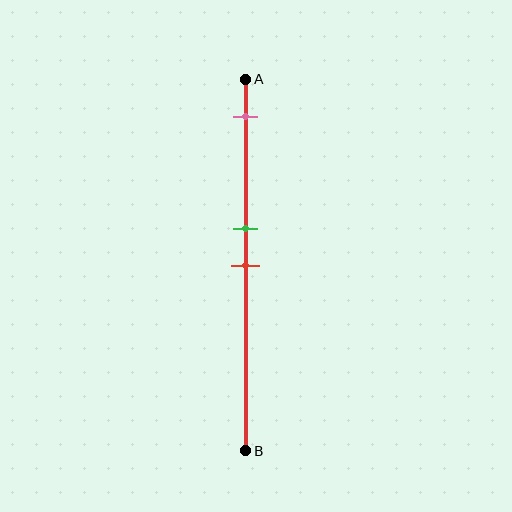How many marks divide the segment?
There are 3 marks dividing the segment.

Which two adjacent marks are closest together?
The green and red marks are the closest adjacent pair.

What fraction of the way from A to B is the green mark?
The green mark is approximately 40% (0.4) of the way from A to B.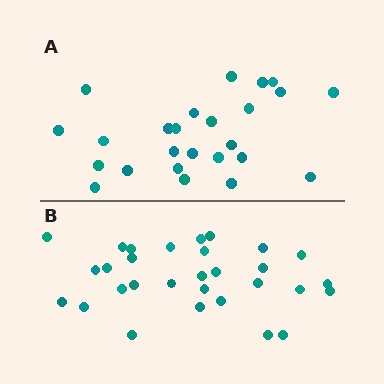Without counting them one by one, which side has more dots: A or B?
Region B (the bottom region) has more dots.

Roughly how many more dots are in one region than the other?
Region B has about 5 more dots than region A.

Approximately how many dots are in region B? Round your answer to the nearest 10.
About 30 dots.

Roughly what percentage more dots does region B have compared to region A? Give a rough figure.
About 20% more.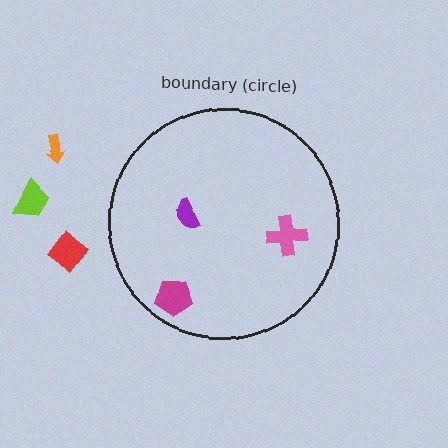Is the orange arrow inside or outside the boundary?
Outside.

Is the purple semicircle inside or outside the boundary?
Inside.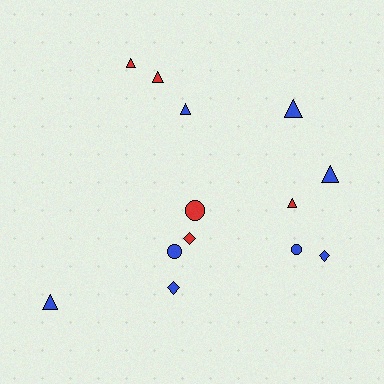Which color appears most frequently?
Blue, with 8 objects.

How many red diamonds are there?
There is 1 red diamond.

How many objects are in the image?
There are 13 objects.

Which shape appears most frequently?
Triangle, with 7 objects.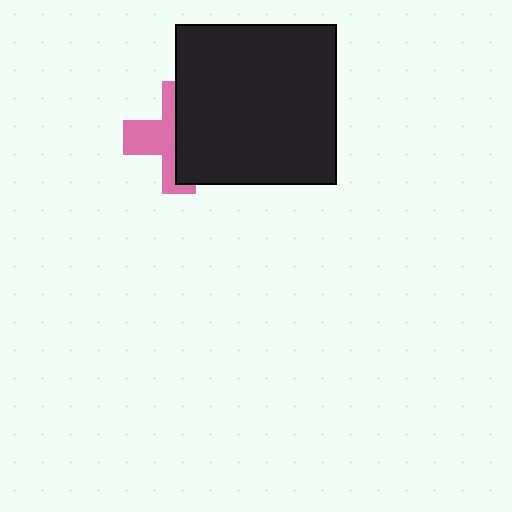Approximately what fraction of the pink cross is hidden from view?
Roughly 53% of the pink cross is hidden behind the black square.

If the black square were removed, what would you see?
You would see the complete pink cross.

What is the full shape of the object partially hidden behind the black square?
The partially hidden object is a pink cross.